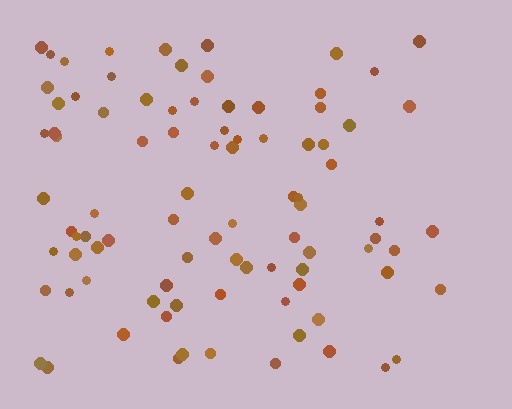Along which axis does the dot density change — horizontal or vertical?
Horizontal.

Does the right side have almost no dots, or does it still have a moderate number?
Still a moderate number, just noticeably fewer than the left.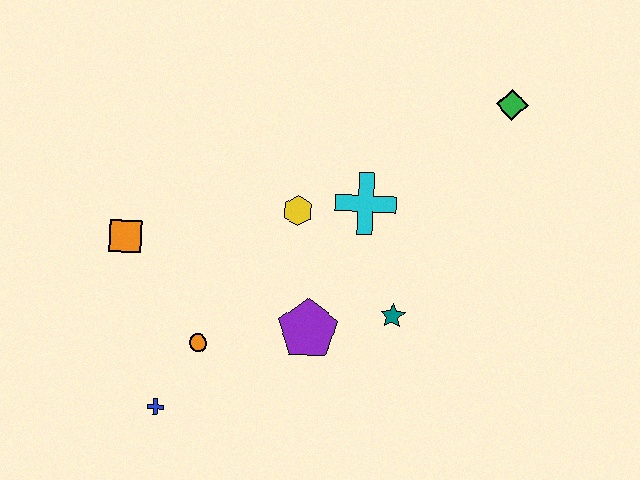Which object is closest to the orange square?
The orange circle is closest to the orange square.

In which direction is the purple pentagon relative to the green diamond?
The purple pentagon is below the green diamond.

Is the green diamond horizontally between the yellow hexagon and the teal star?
No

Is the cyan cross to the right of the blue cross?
Yes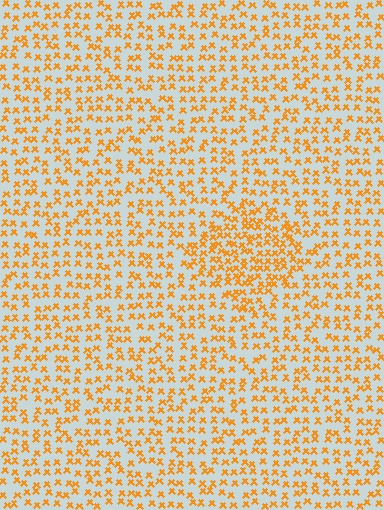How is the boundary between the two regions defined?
The boundary is defined by a change in element density (approximately 1.7x ratio). All elements are the same color, size, and shape.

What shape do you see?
I see a diamond.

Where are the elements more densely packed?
The elements are more densely packed inside the diamond boundary.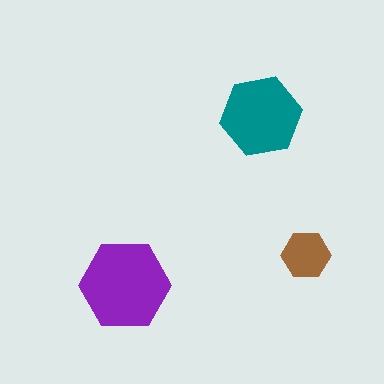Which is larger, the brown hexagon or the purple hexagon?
The purple one.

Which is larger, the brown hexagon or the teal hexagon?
The teal one.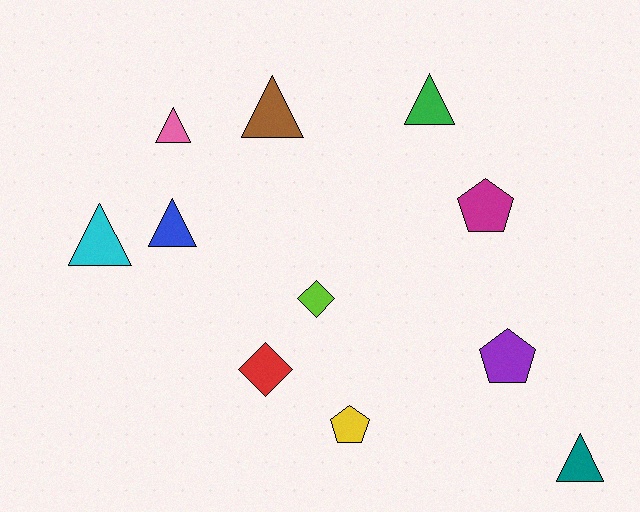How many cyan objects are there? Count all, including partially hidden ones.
There is 1 cyan object.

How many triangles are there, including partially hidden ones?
There are 6 triangles.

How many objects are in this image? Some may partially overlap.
There are 11 objects.